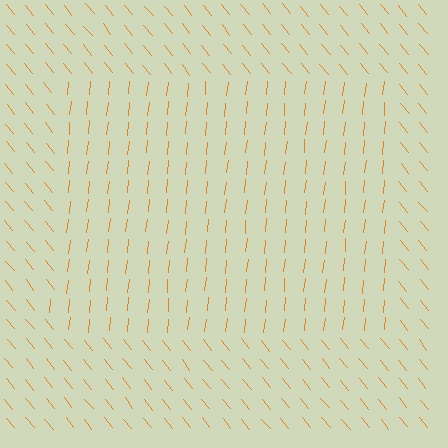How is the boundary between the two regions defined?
The boundary is defined purely by a change in line orientation (approximately 45 degrees difference). All lines are the same color and thickness.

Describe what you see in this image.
The image is filled with small orange line segments. A rectangle region in the image has lines oriented differently from the surrounding lines, creating a visible texture boundary.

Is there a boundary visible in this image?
Yes, there is a texture boundary formed by a change in line orientation.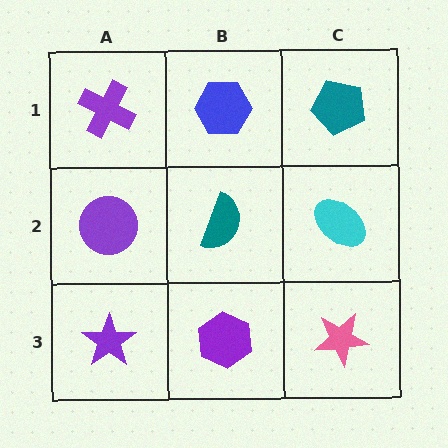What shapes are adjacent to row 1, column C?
A cyan ellipse (row 2, column C), a blue hexagon (row 1, column B).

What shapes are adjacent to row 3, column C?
A cyan ellipse (row 2, column C), a purple hexagon (row 3, column B).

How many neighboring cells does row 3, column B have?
3.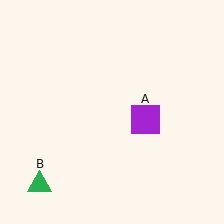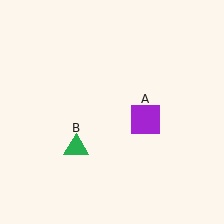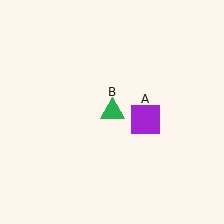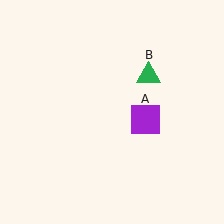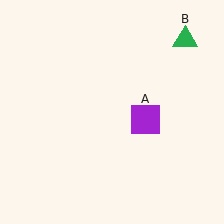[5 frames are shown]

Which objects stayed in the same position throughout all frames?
Purple square (object A) remained stationary.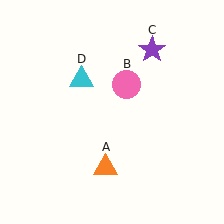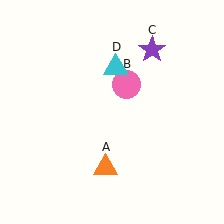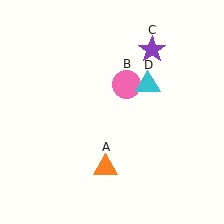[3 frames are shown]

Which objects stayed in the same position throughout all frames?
Orange triangle (object A) and pink circle (object B) and purple star (object C) remained stationary.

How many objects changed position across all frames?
1 object changed position: cyan triangle (object D).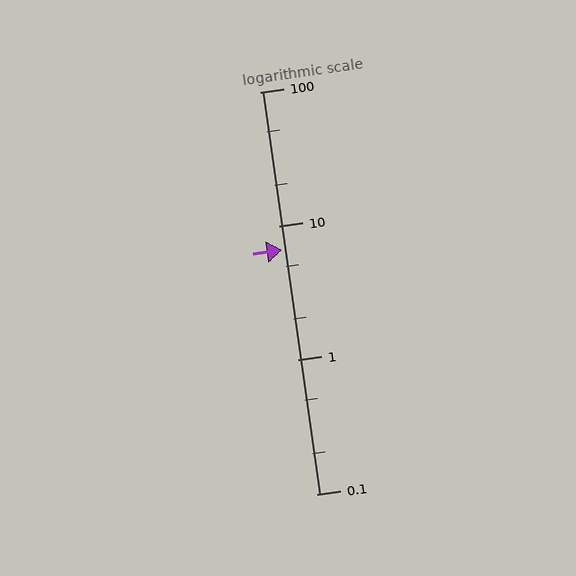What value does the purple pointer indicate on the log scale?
The pointer indicates approximately 6.6.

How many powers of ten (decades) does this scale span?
The scale spans 3 decades, from 0.1 to 100.